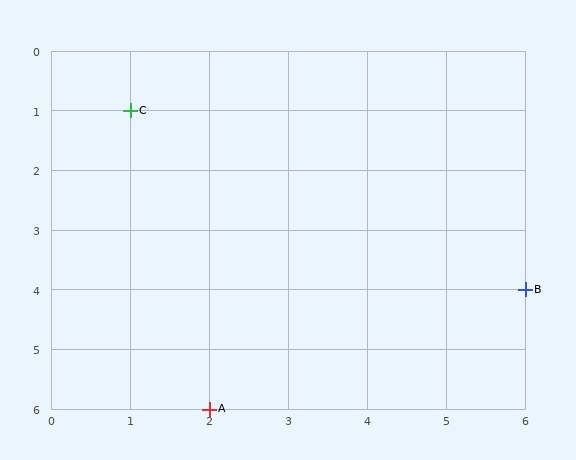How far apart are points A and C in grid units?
Points A and C are 1 column and 5 rows apart (about 5.1 grid units diagonally).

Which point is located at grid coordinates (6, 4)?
Point B is at (6, 4).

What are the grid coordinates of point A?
Point A is at grid coordinates (2, 6).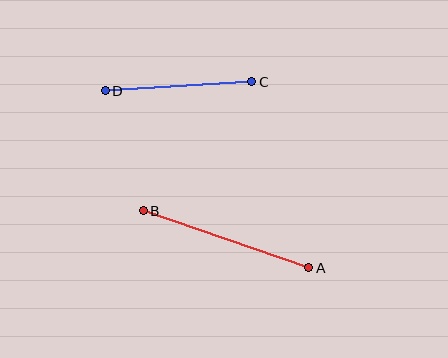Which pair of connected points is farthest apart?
Points A and B are farthest apart.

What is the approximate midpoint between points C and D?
The midpoint is at approximately (179, 86) pixels.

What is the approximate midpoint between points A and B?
The midpoint is at approximately (226, 239) pixels.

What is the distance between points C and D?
The distance is approximately 147 pixels.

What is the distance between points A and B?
The distance is approximately 175 pixels.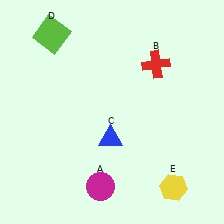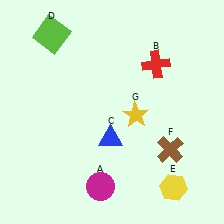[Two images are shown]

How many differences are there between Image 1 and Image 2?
There are 2 differences between the two images.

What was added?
A brown cross (F), a yellow star (G) were added in Image 2.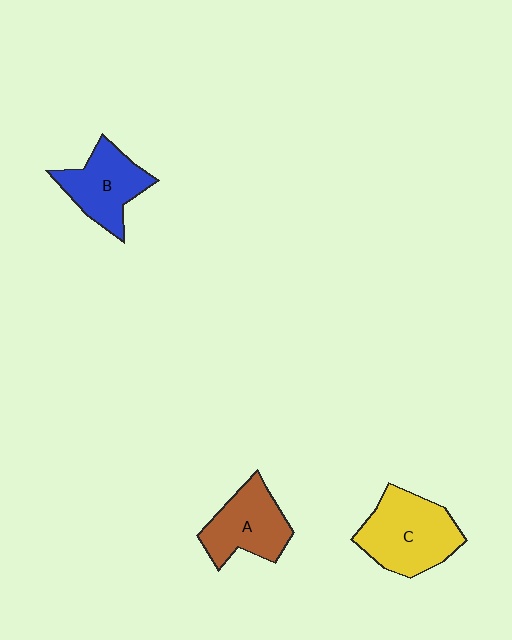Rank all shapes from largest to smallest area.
From largest to smallest: C (yellow), A (brown), B (blue).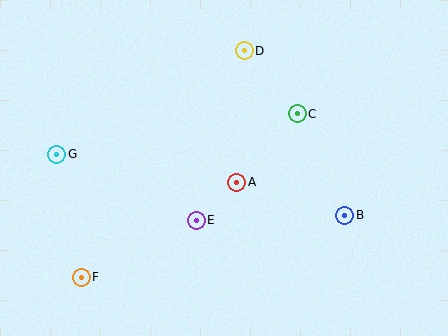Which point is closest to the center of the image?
Point A at (237, 182) is closest to the center.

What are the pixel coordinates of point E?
Point E is at (196, 220).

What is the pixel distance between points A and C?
The distance between A and C is 91 pixels.